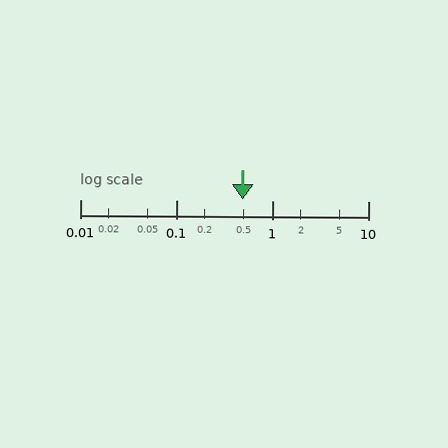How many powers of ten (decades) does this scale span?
The scale spans 3 decades, from 0.01 to 10.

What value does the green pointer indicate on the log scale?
The pointer indicates approximately 0.49.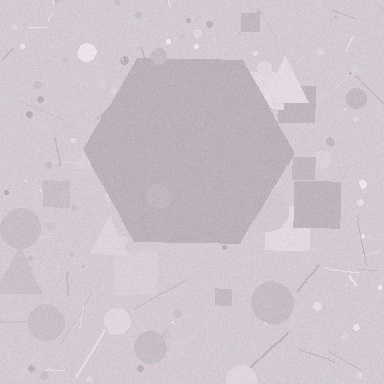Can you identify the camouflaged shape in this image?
The camouflaged shape is a hexagon.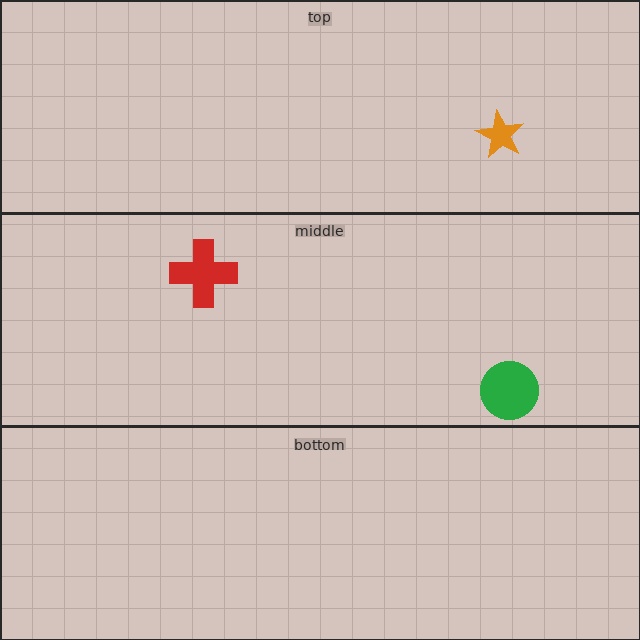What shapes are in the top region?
The orange star.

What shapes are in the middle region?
The lime arrow, the red cross, the green circle.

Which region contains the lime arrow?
The middle region.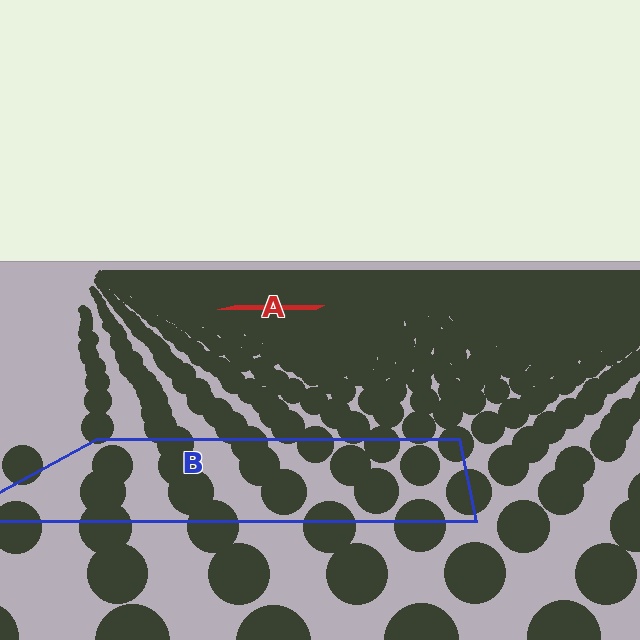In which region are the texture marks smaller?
The texture marks are smaller in region A, because it is farther away.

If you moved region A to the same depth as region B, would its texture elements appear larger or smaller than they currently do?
They would appear larger. At a closer depth, the same texture elements are projected at a bigger on-screen size.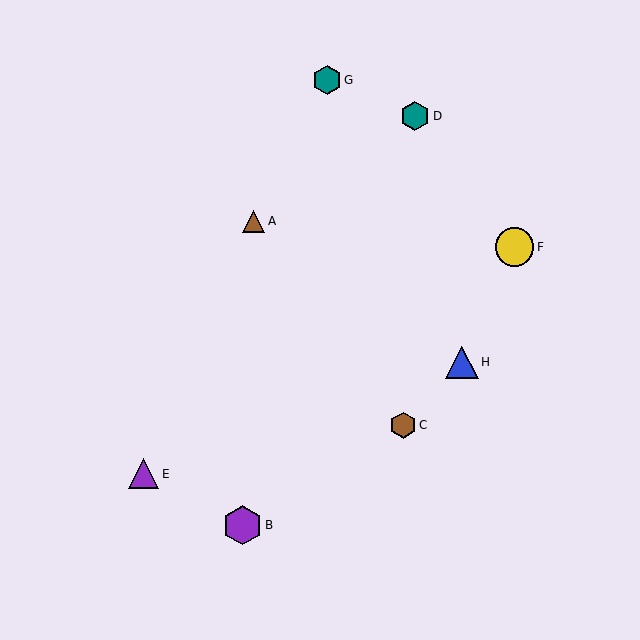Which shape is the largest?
The purple hexagon (labeled B) is the largest.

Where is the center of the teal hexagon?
The center of the teal hexagon is at (327, 80).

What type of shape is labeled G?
Shape G is a teal hexagon.